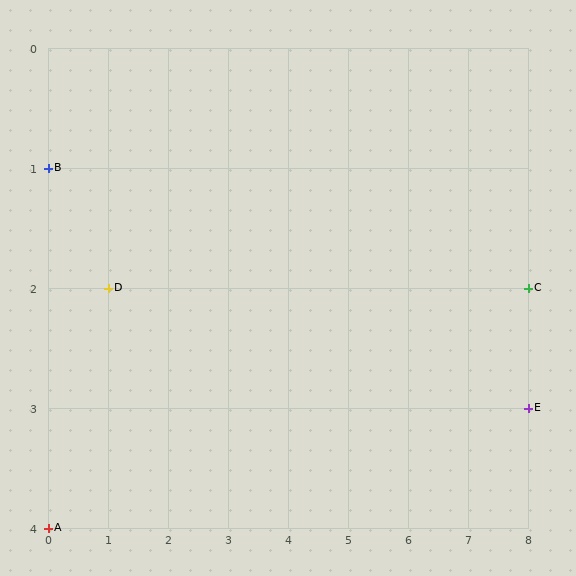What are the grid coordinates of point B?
Point B is at grid coordinates (0, 1).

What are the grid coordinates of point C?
Point C is at grid coordinates (8, 2).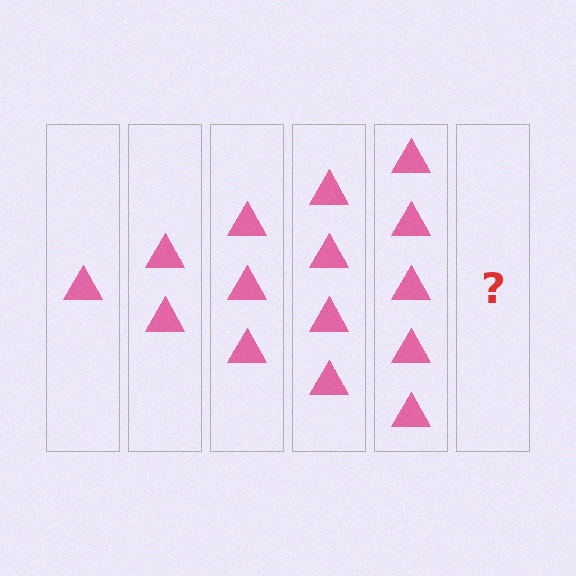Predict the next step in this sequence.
The next step is 6 triangles.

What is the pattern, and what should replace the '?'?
The pattern is that each step adds one more triangle. The '?' should be 6 triangles.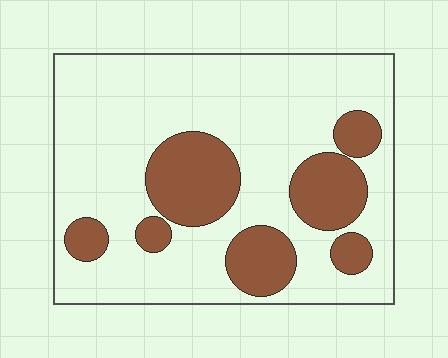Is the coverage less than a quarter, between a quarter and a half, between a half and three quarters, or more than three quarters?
Between a quarter and a half.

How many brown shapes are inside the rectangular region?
7.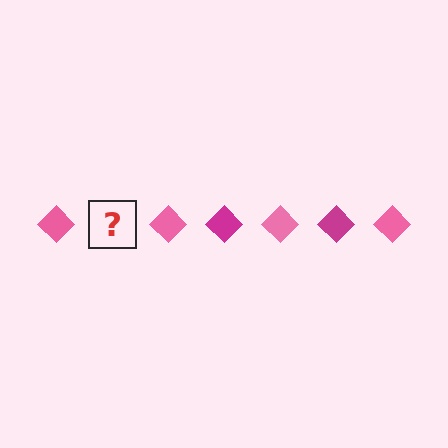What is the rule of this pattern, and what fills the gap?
The rule is that the pattern cycles through pink, magenta diamonds. The gap should be filled with a magenta diamond.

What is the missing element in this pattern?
The missing element is a magenta diamond.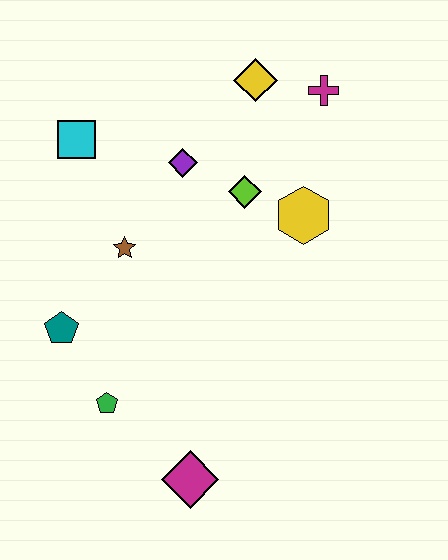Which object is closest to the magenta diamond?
The green pentagon is closest to the magenta diamond.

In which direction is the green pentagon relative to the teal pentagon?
The green pentagon is below the teal pentagon.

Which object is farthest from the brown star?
The magenta cross is farthest from the brown star.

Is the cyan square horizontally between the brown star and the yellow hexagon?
No